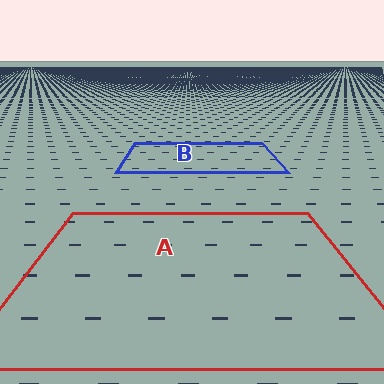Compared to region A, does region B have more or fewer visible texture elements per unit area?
Region B has more texture elements per unit area — they are packed more densely because it is farther away.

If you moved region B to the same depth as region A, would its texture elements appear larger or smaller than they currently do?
They would appear larger. At a closer depth, the same texture elements are projected at a bigger on-screen size.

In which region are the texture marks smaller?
The texture marks are smaller in region B, because it is farther away.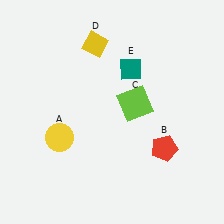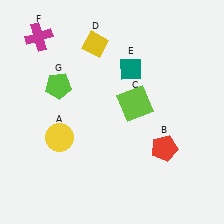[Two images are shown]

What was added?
A magenta cross (F), a lime pentagon (G) were added in Image 2.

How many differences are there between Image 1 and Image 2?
There are 2 differences between the two images.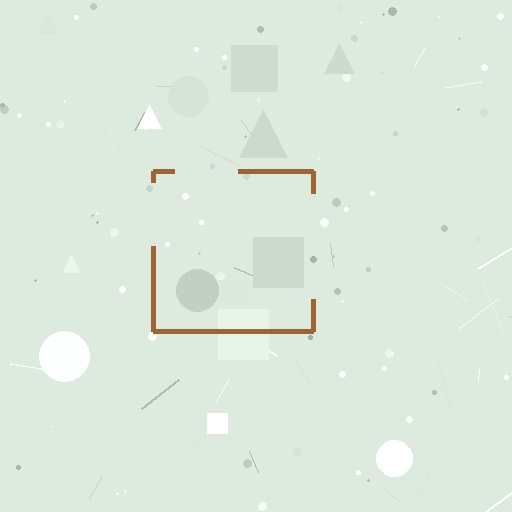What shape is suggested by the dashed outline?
The dashed outline suggests a square.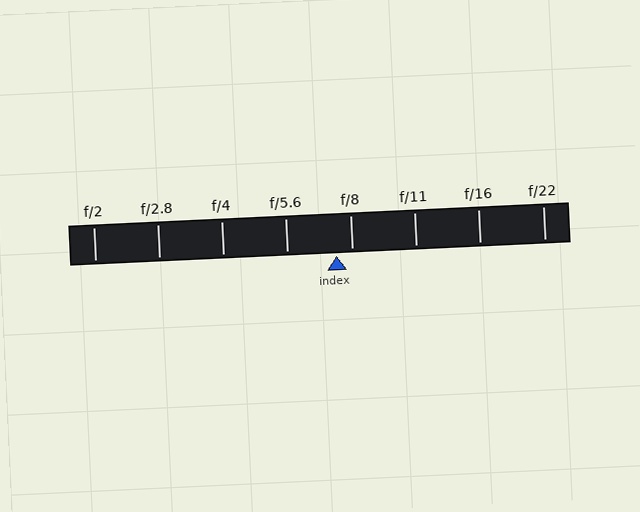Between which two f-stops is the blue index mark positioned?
The index mark is between f/5.6 and f/8.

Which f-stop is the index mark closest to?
The index mark is closest to f/8.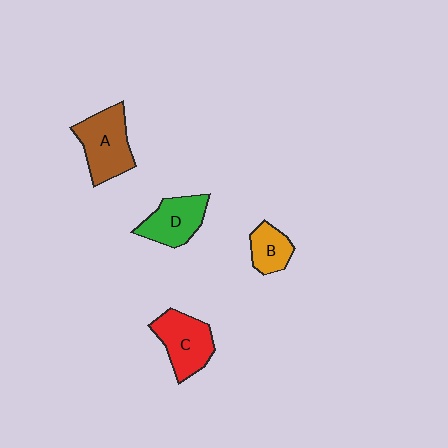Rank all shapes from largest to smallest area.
From largest to smallest: A (brown), C (red), D (green), B (orange).